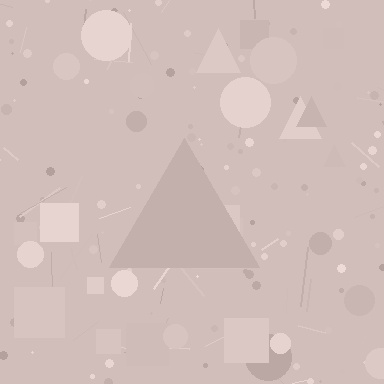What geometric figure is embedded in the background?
A triangle is embedded in the background.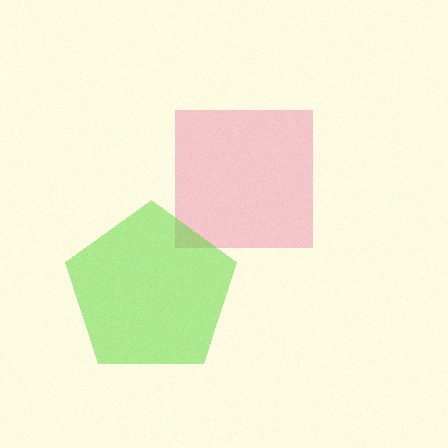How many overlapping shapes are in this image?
There are 2 overlapping shapes in the image.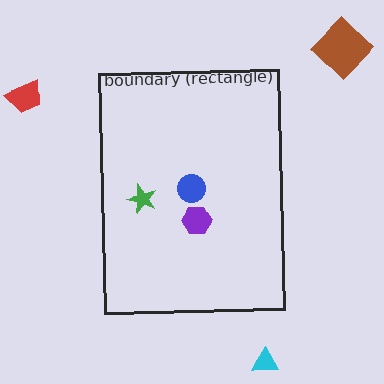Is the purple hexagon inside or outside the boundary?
Inside.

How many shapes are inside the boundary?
3 inside, 3 outside.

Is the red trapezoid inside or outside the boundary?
Outside.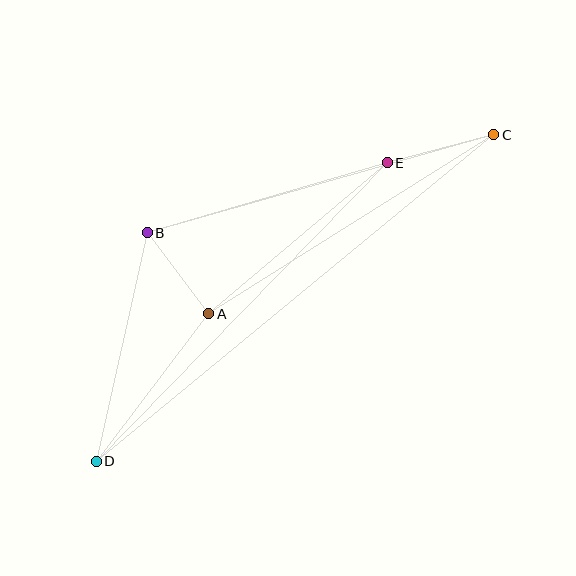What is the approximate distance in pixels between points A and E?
The distance between A and E is approximately 234 pixels.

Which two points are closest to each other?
Points A and B are closest to each other.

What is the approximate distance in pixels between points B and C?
The distance between B and C is approximately 360 pixels.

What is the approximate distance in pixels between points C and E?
The distance between C and E is approximately 110 pixels.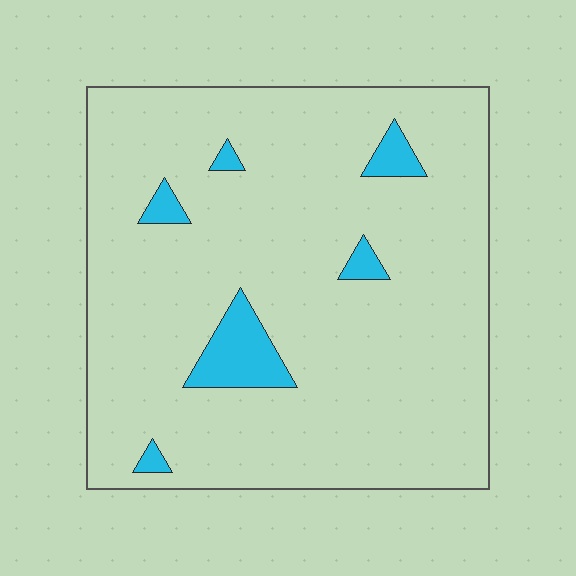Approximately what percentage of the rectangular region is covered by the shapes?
Approximately 5%.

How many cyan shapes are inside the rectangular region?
6.